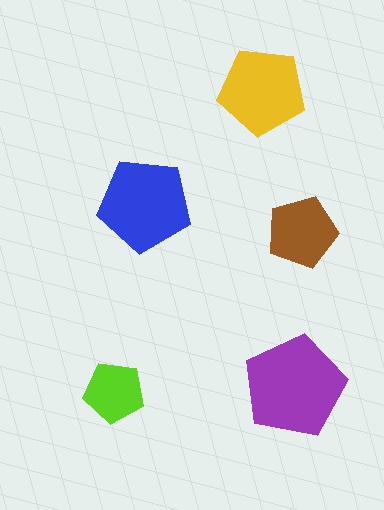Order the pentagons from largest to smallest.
the purple one, the blue one, the yellow one, the brown one, the lime one.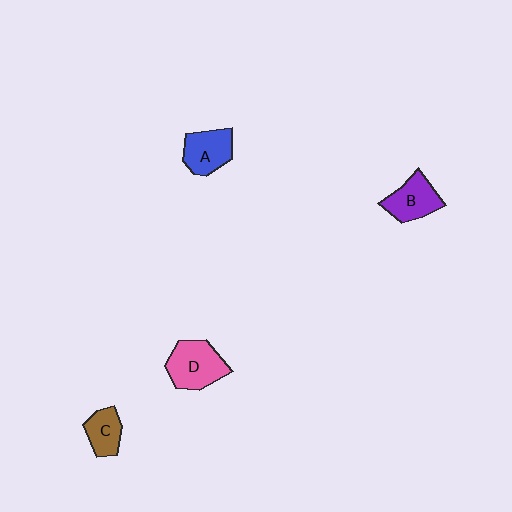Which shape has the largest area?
Shape D (pink).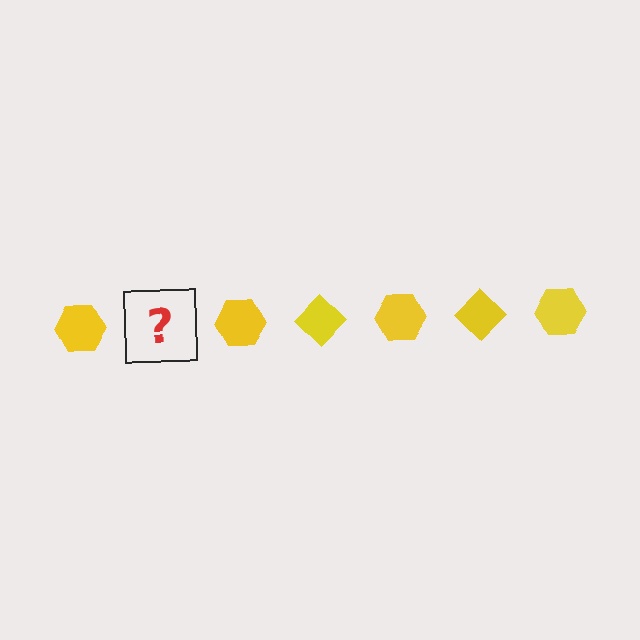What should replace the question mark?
The question mark should be replaced with a yellow diamond.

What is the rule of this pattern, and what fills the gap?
The rule is that the pattern cycles through hexagon, diamond shapes in yellow. The gap should be filled with a yellow diamond.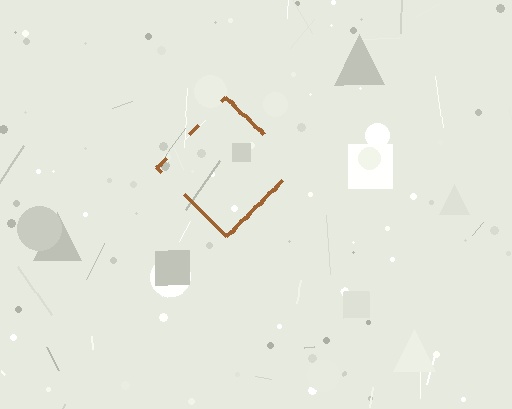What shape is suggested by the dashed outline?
The dashed outline suggests a diamond.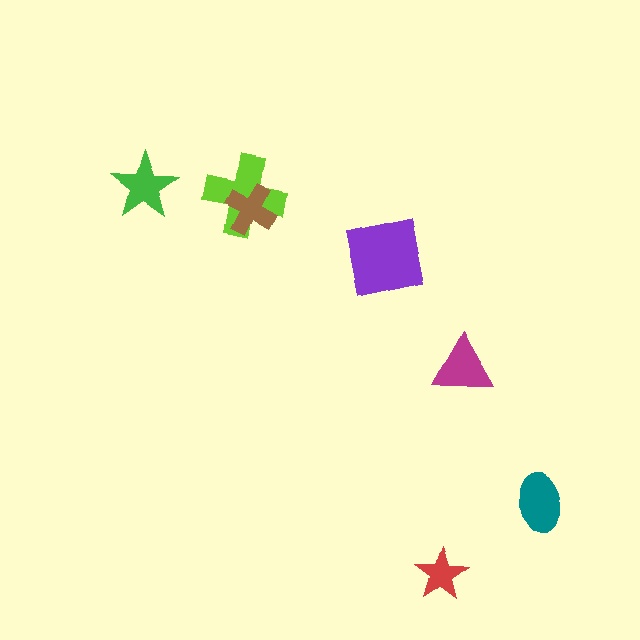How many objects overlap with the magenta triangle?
0 objects overlap with the magenta triangle.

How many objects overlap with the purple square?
0 objects overlap with the purple square.